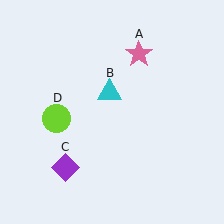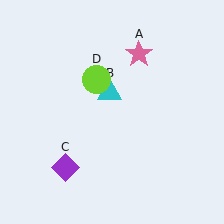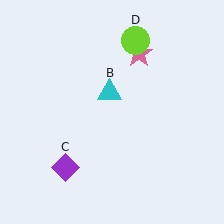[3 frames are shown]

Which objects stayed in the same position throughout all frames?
Pink star (object A) and cyan triangle (object B) and purple diamond (object C) remained stationary.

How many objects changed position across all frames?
1 object changed position: lime circle (object D).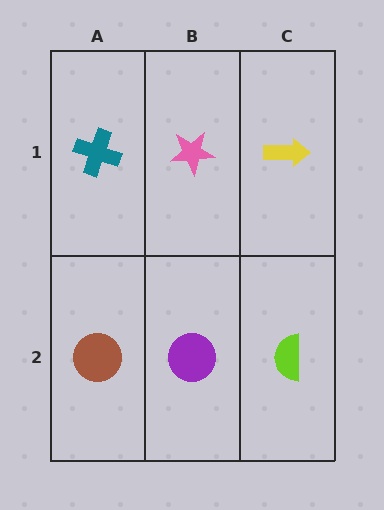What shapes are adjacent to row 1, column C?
A lime semicircle (row 2, column C), a pink star (row 1, column B).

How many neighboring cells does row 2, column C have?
2.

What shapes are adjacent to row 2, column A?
A teal cross (row 1, column A), a purple circle (row 2, column B).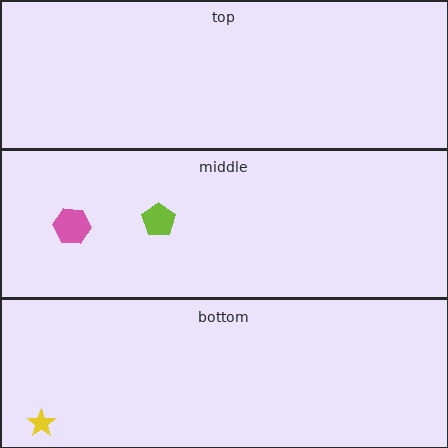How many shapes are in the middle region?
2.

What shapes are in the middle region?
The pink hexagon, the lime pentagon.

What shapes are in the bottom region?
The yellow star.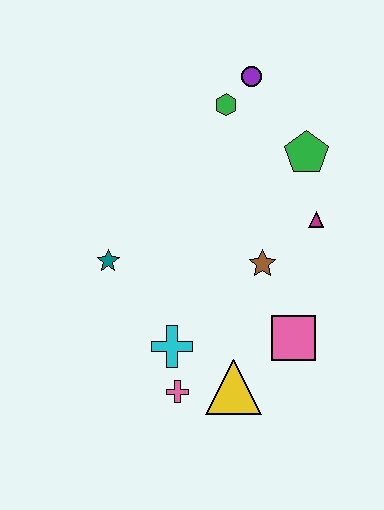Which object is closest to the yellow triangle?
The pink cross is closest to the yellow triangle.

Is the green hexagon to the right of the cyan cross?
Yes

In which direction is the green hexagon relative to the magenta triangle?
The green hexagon is above the magenta triangle.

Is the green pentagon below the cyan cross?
No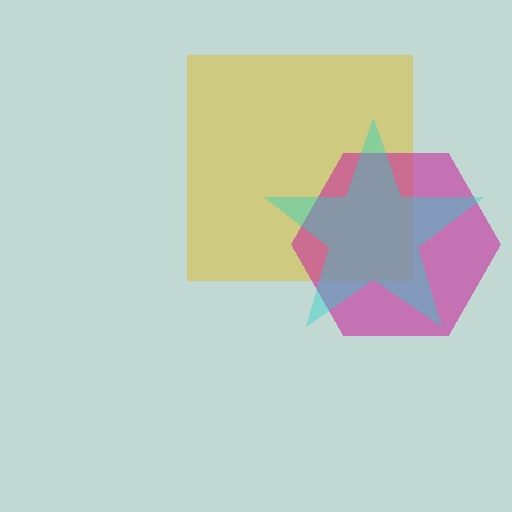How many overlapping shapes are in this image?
There are 3 overlapping shapes in the image.